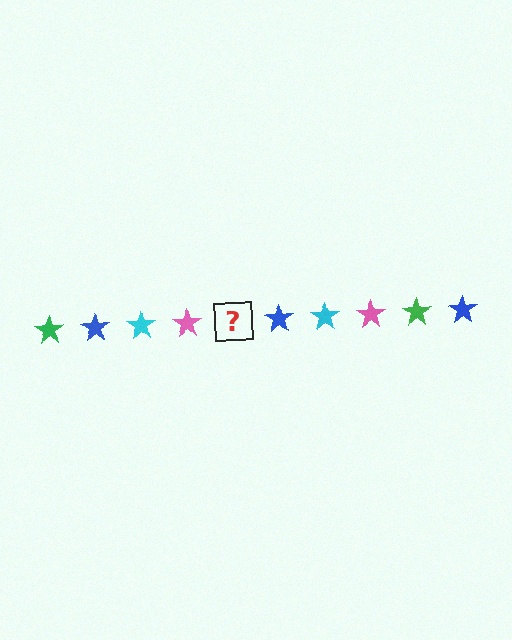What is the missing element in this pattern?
The missing element is a green star.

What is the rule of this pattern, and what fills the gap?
The rule is that the pattern cycles through green, blue, cyan, pink stars. The gap should be filled with a green star.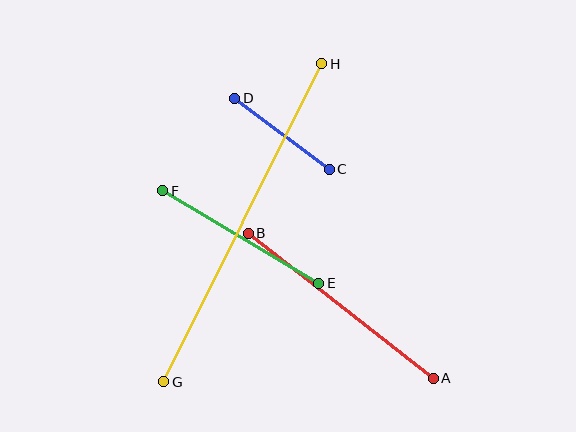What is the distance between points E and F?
The distance is approximately 181 pixels.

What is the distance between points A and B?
The distance is approximately 235 pixels.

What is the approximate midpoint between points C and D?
The midpoint is at approximately (282, 134) pixels.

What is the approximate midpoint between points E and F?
The midpoint is at approximately (241, 237) pixels.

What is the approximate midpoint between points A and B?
The midpoint is at approximately (341, 306) pixels.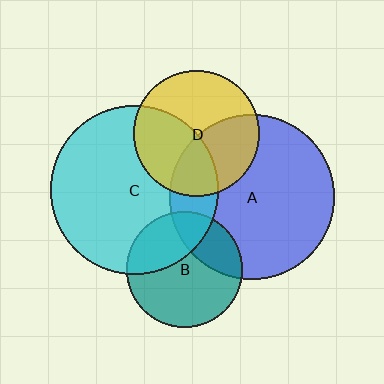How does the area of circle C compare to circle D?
Approximately 1.8 times.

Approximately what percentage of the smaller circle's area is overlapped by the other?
Approximately 45%.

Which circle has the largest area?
Circle C (cyan).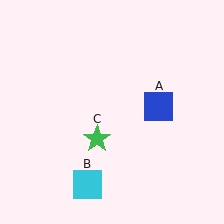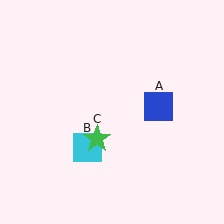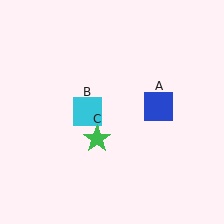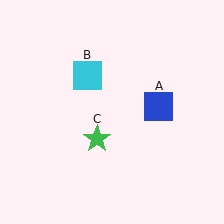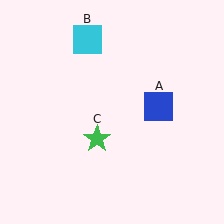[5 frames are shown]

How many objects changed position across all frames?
1 object changed position: cyan square (object B).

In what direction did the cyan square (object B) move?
The cyan square (object B) moved up.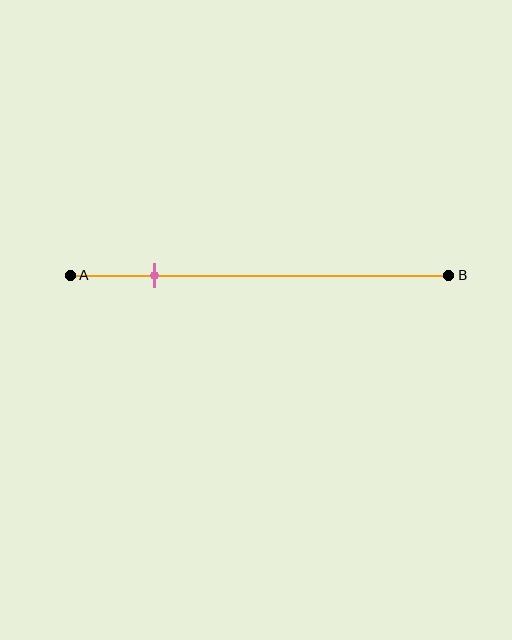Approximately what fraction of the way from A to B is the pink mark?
The pink mark is approximately 20% of the way from A to B.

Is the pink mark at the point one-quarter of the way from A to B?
Yes, the mark is approximately at the one-quarter point.